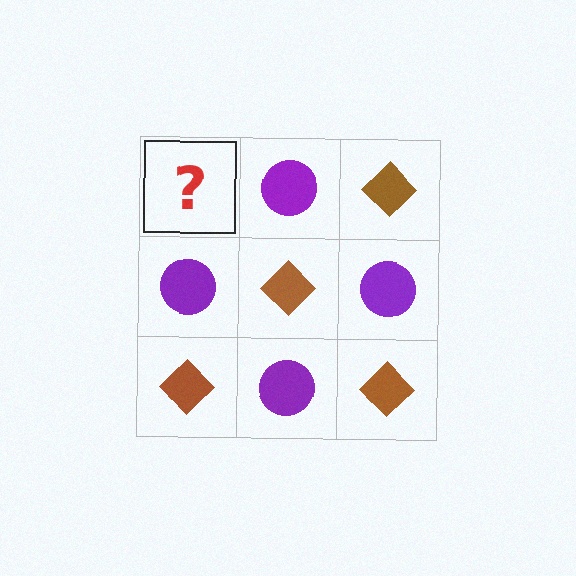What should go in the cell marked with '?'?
The missing cell should contain a brown diamond.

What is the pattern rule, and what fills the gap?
The rule is that it alternates brown diamond and purple circle in a checkerboard pattern. The gap should be filled with a brown diamond.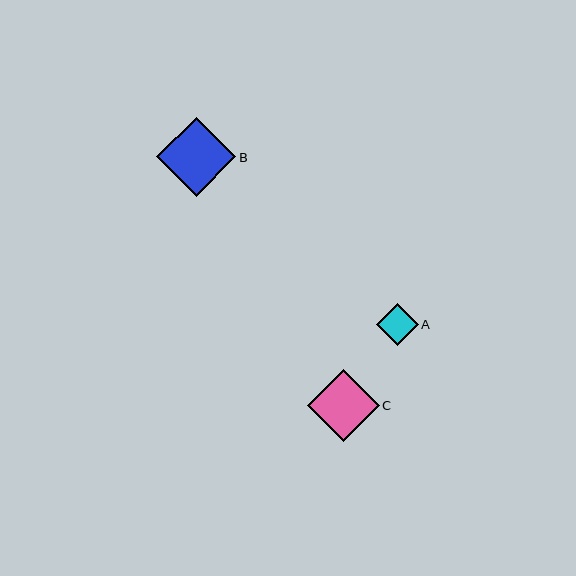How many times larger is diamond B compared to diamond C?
Diamond B is approximately 1.1 times the size of diamond C.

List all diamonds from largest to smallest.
From largest to smallest: B, C, A.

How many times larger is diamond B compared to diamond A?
Diamond B is approximately 1.9 times the size of diamond A.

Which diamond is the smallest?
Diamond A is the smallest with a size of approximately 42 pixels.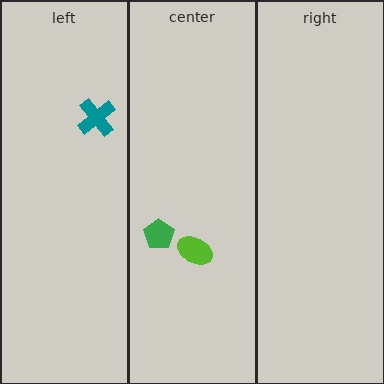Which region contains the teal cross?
The left region.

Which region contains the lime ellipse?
The center region.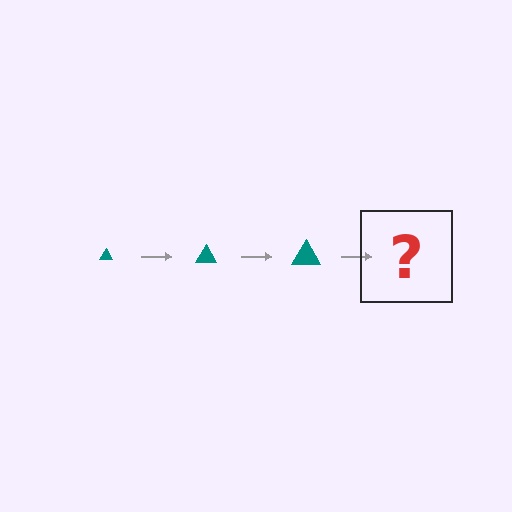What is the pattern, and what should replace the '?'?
The pattern is that the triangle gets progressively larger each step. The '?' should be a teal triangle, larger than the previous one.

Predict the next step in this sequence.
The next step is a teal triangle, larger than the previous one.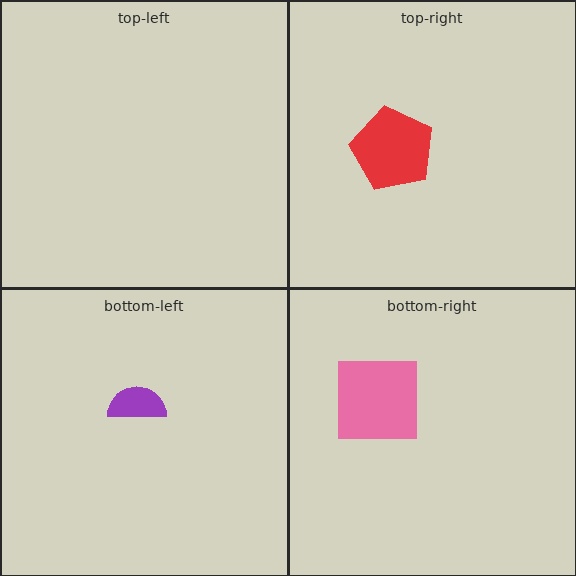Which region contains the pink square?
The bottom-right region.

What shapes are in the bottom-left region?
The purple semicircle.